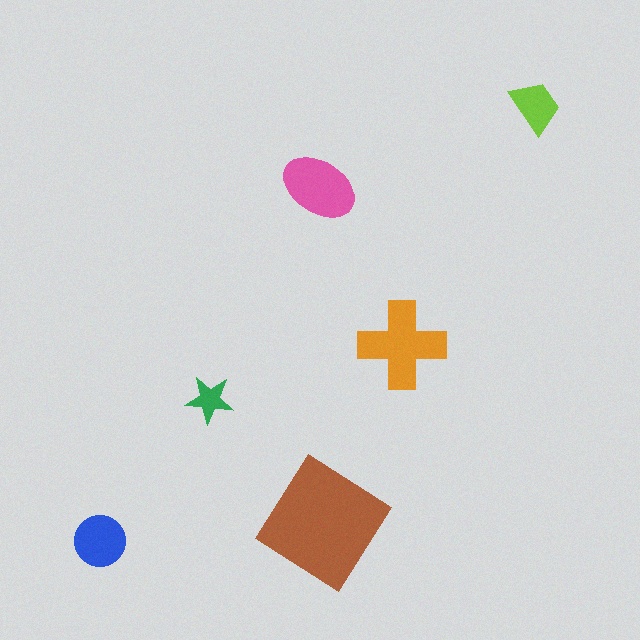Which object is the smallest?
The green star.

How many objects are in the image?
There are 6 objects in the image.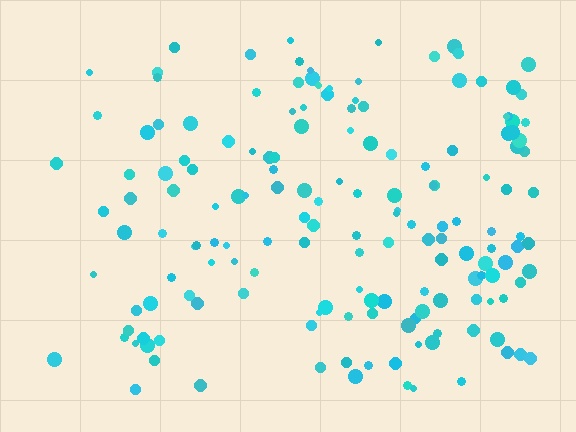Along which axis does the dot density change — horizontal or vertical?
Horizontal.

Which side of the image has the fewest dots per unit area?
The left.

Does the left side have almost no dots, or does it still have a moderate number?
Still a moderate number, just noticeably fewer than the right.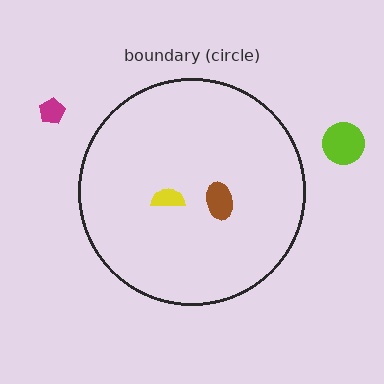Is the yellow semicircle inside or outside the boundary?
Inside.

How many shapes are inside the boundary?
2 inside, 2 outside.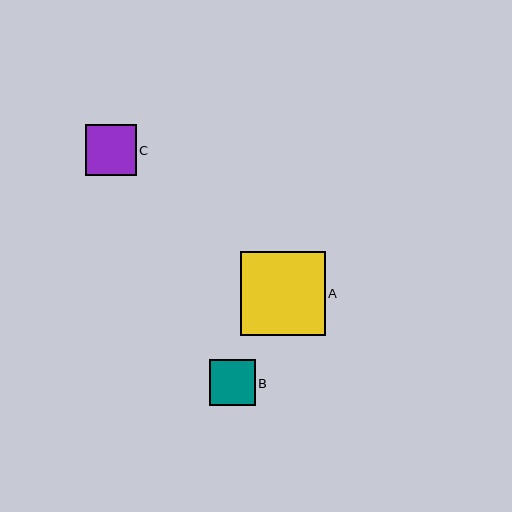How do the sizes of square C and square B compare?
Square C and square B are approximately the same size.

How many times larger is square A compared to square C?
Square A is approximately 1.7 times the size of square C.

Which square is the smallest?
Square B is the smallest with a size of approximately 46 pixels.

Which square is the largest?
Square A is the largest with a size of approximately 84 pixels.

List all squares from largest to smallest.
From largest to smallest: A, C, B.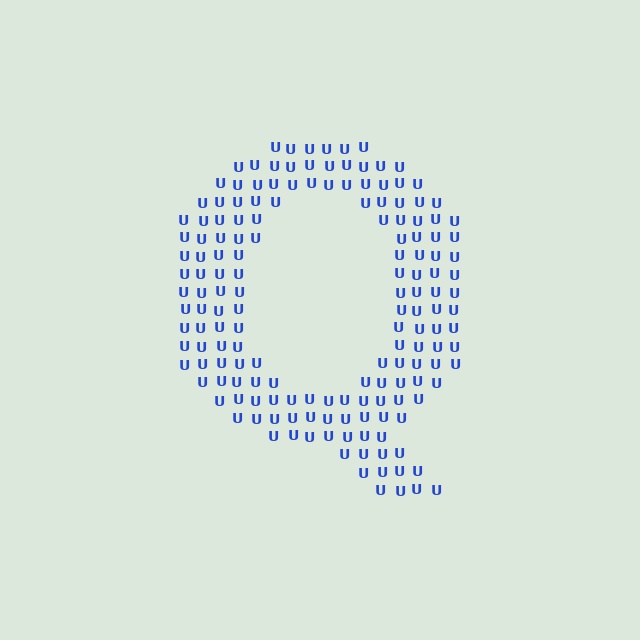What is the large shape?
The large shape is the letter Q.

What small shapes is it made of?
It is made of small letter U's.